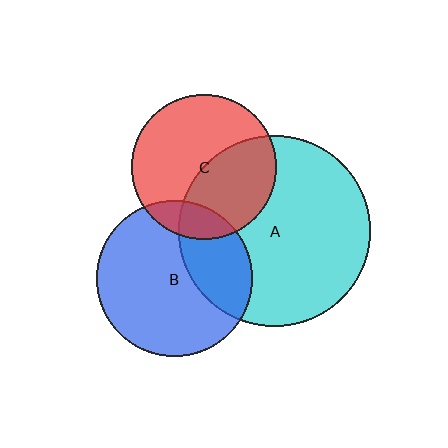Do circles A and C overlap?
Yes.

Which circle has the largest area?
Circle A (cyan).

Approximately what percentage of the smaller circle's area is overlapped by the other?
Approximately 40%.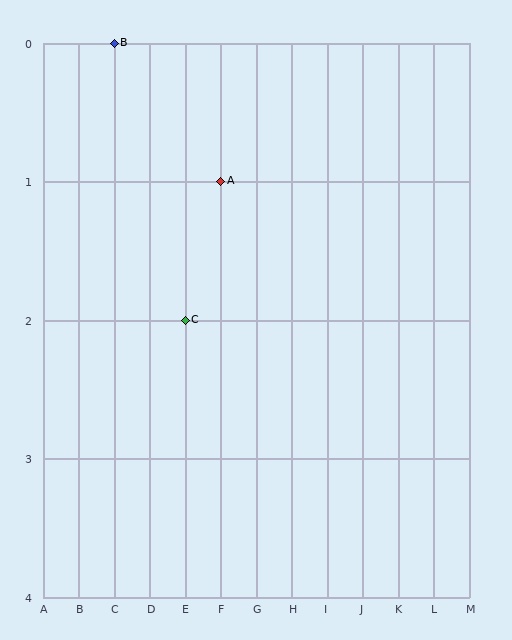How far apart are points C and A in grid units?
Points C and A are 1 column and 1 row apart (about 1.4 grid units diagonally).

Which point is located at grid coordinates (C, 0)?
Point B is at (C, 0).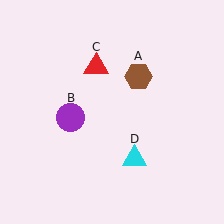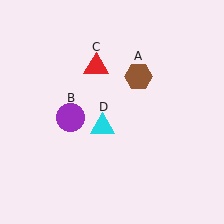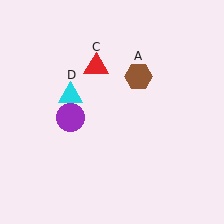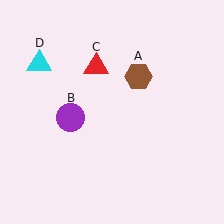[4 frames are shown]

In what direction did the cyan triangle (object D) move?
The cyan triangle (object D) moved up and to the left.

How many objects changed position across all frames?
1 object changed position: cyan triangle (object D).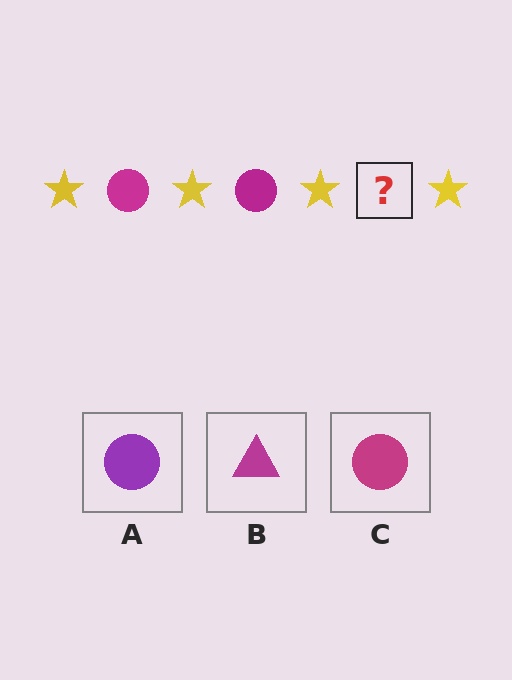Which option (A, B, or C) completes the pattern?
C.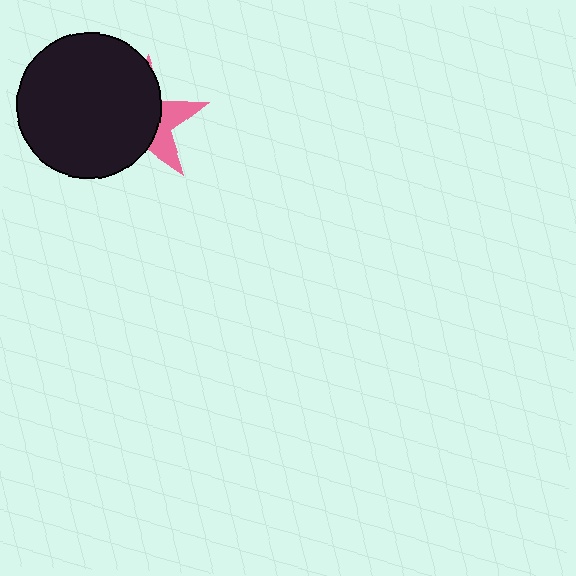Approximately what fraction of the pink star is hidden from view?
Roughly 68% of the pink star is hidden behind the black circle.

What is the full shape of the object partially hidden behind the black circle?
The partially hidden object is a pink star.